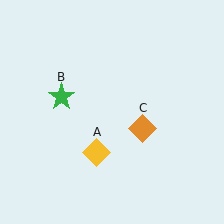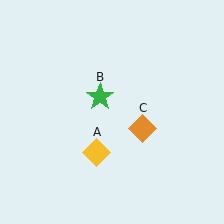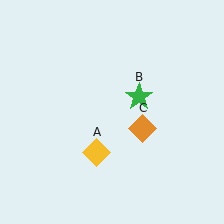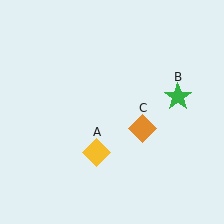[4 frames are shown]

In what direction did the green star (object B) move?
The green star (object B) moved right.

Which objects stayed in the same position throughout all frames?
Yellow diamond (object A) and orange diamond (object C) remained stationary.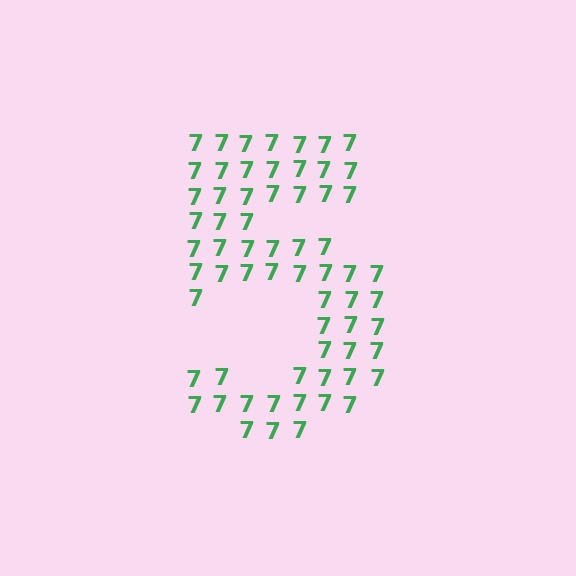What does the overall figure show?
The overall figure shows the digit 5.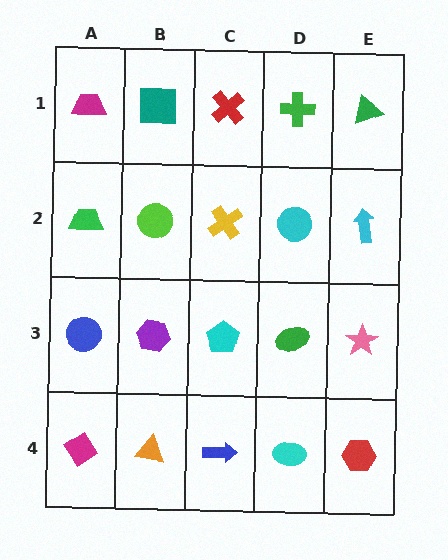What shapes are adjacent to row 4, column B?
A purple hexagon (row 3, column B), a magenta diamond (row 4, column A), a blue arrow (row 4, column C).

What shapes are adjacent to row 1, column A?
A green trapezoid (row 2, column A), a teal square (row 1, column B).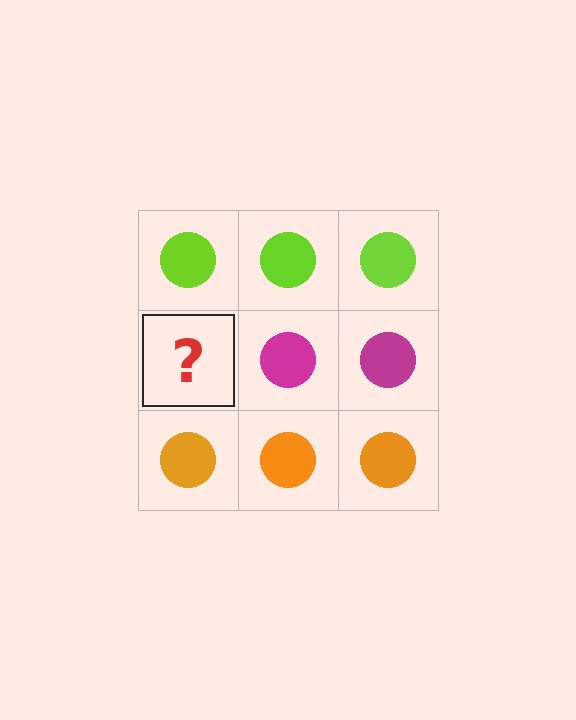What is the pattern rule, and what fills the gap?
The rule is that each row has a consistent color. The gap should be filled with a magenta circle.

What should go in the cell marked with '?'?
The missing cell should contain a magenta circle.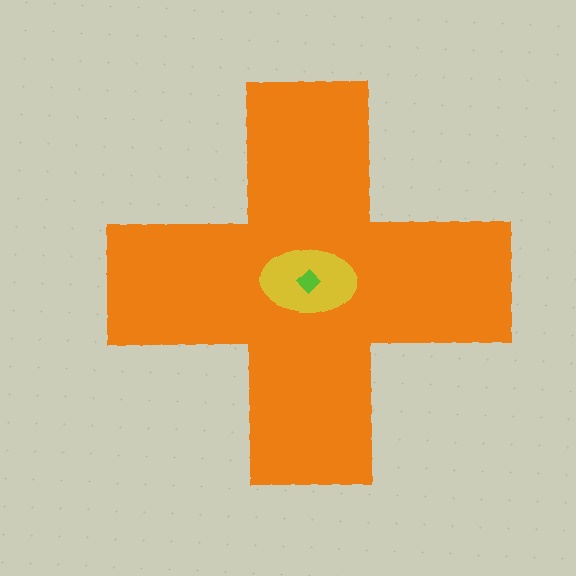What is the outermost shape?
The orange cross.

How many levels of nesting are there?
3.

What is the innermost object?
The lime diamond.